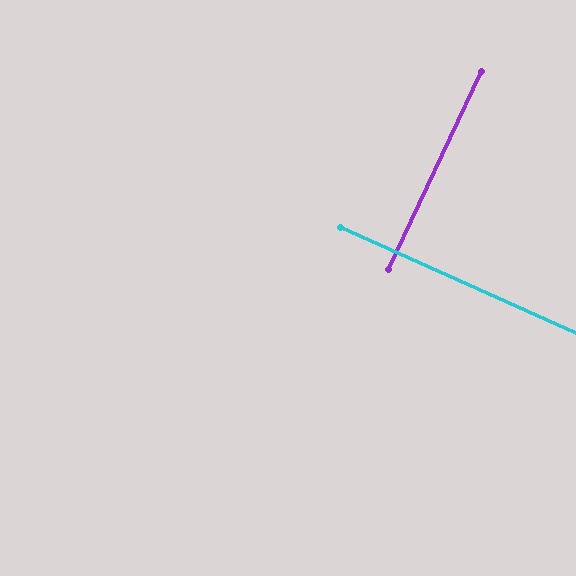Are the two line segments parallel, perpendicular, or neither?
Perpendicular — they meet at approximately 89°.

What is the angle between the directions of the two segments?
Approximately 89 degrees.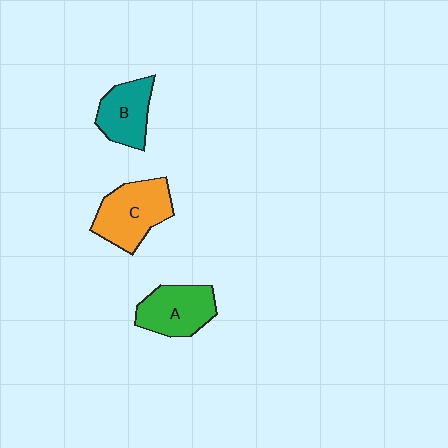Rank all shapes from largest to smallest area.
From largest to smallest: C (orange), A (green), B (teal).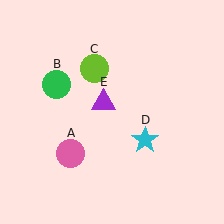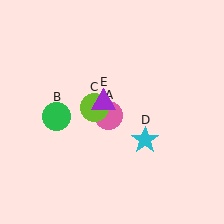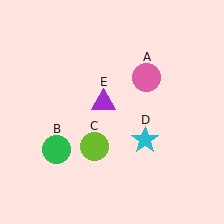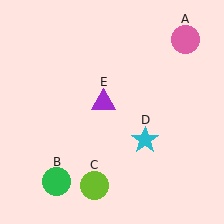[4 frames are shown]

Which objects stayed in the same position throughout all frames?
Cyan star (object D) and purple triangle (object E) remained stationary.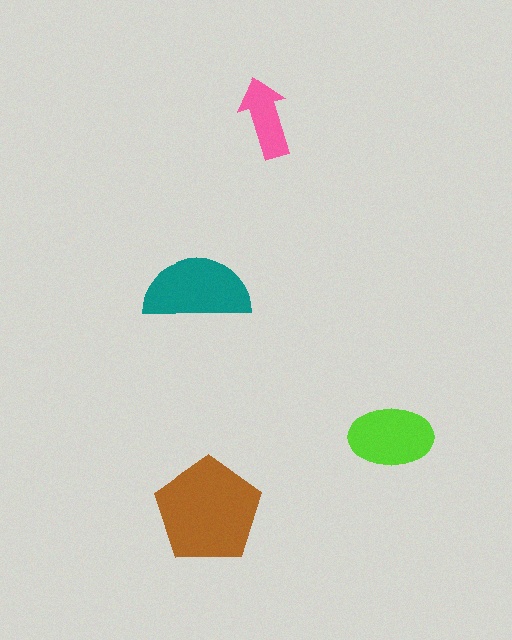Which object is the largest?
The brown pentagon.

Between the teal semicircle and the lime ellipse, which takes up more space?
The teal semicircle.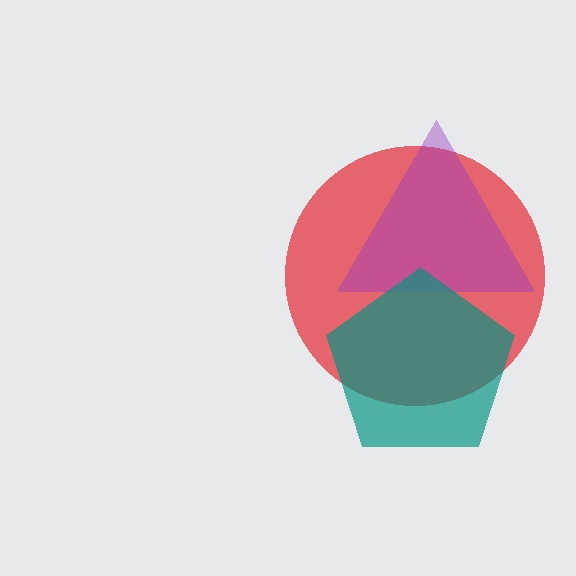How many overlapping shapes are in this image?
There are 3 overlapping shapes in the image.